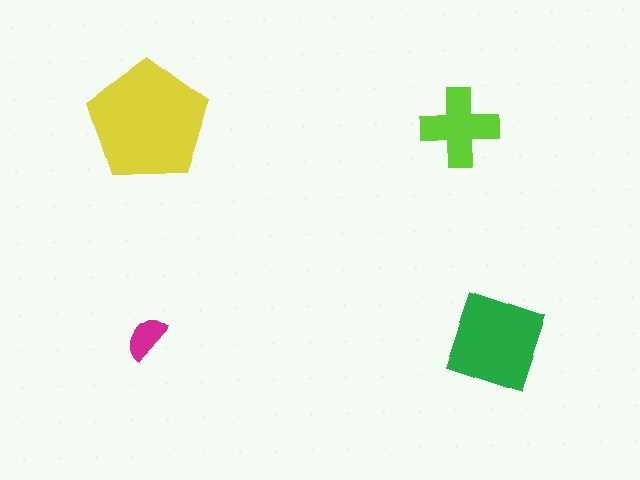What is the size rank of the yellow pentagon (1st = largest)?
1st.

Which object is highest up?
The yellow pentagon is topmost.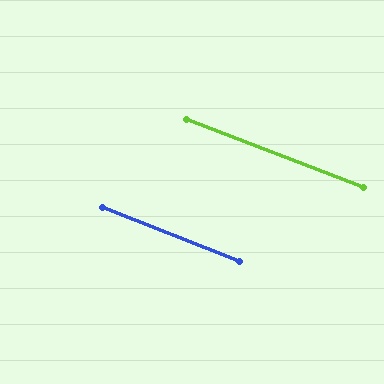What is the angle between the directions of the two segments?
Approximately 1 degree.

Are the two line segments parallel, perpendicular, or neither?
Parallel — their directions differ by only 0.9°.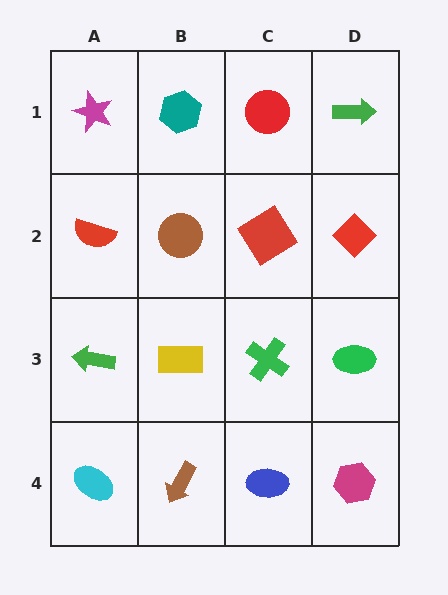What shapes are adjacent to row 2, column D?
A green arrow (row 1, column D), a green ellipse (row 3, column D), a red diamond (row 2, column C).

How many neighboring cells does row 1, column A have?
2.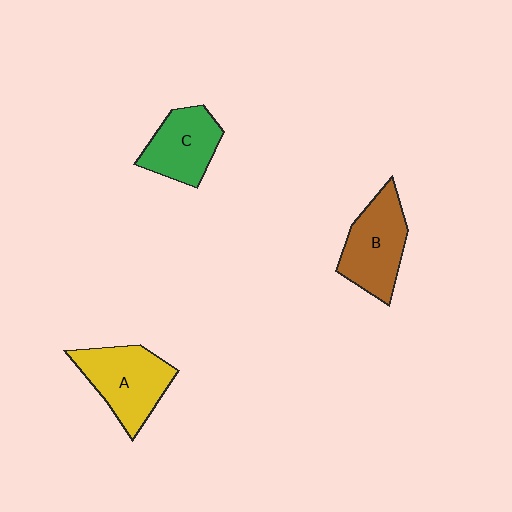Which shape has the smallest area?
Shape C (green).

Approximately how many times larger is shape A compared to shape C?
Approximately 1.2 times.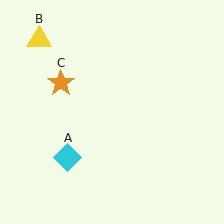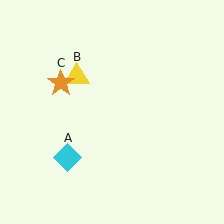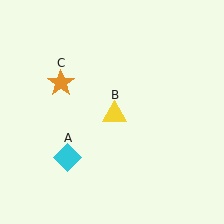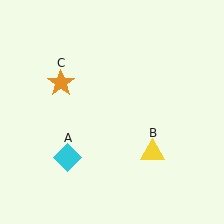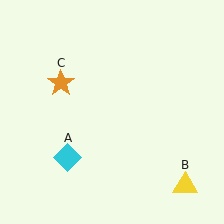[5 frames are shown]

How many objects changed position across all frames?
1 object changed position: yellow triangle (object B).